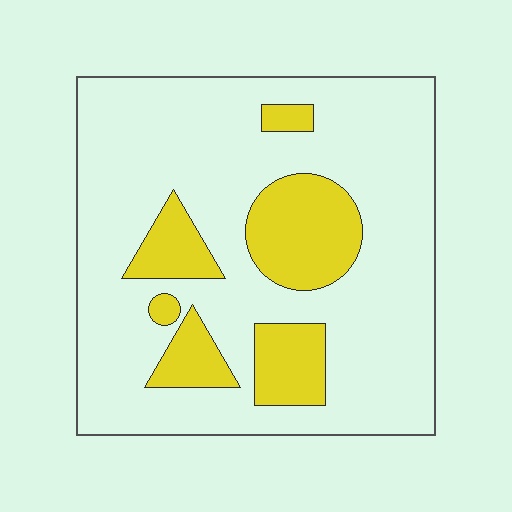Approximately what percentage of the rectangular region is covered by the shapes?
Approximately 20%.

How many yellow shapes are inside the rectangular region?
6.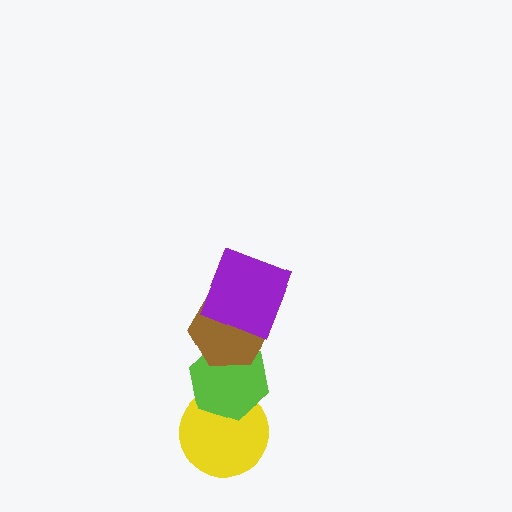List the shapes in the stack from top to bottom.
From top to bottom: the purple square, the brown hexagon, the lime hexagon, the yellow circle.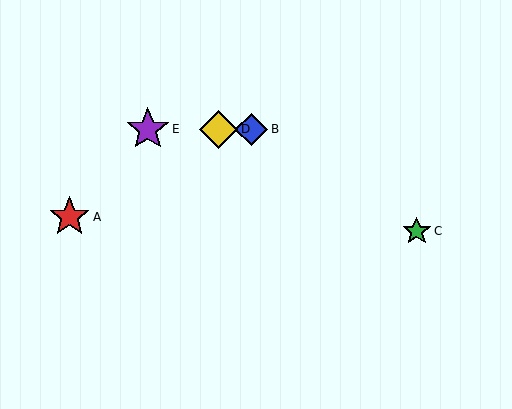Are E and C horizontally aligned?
No, E is at y≈130 and C is at y≈231.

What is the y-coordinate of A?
Object A is at y≈217.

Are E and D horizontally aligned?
Yes, both are at y≈130.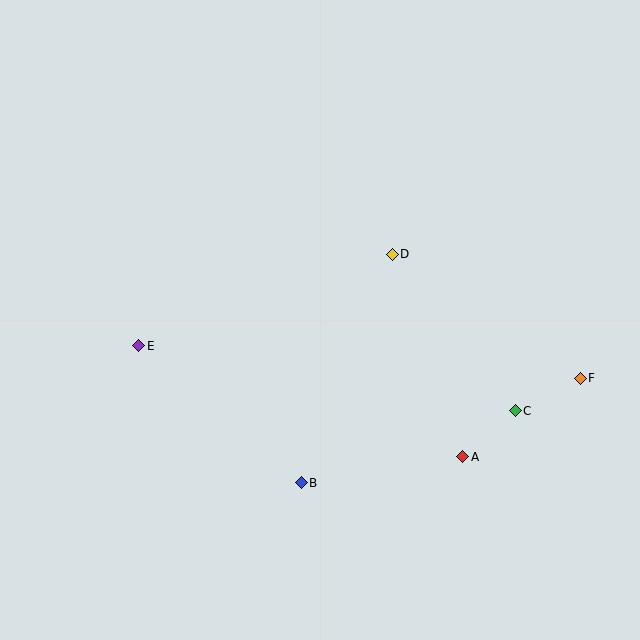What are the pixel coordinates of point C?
Point C is at (515, 411).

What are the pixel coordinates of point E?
Point E is at (139, 346).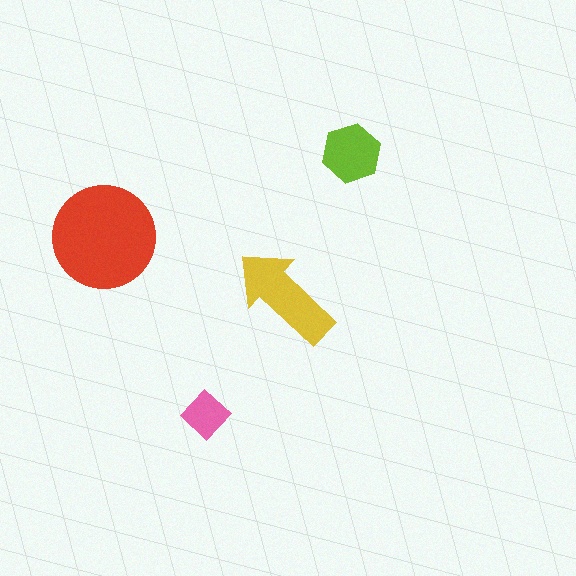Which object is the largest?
The red circle.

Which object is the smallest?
The pink diamond.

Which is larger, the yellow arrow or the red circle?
The red circle.